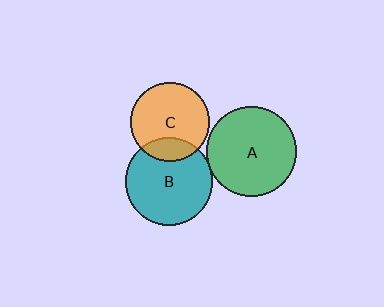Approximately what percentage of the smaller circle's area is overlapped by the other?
Approximately 20%.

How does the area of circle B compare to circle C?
Approximately 1.2 times.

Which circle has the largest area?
Circle A (green).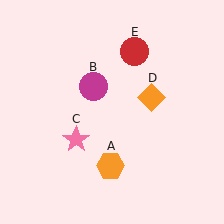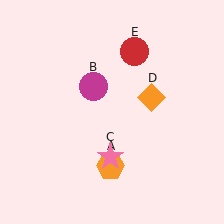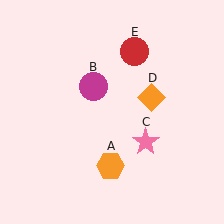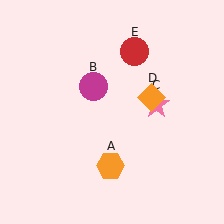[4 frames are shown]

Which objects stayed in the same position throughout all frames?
Orange hexagon (object A) and magenta circle (object B) and orange diamond (object D) and red circle (object E) remained stationary.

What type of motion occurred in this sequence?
The pink star (object C) rotated counterclockwise around the center of the scene.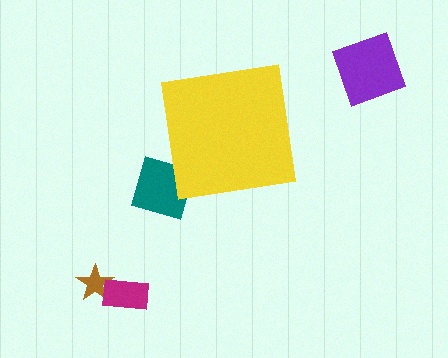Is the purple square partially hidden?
No, the purple square is fully visible.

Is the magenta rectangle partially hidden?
No, the magenta rectangle is fully visible.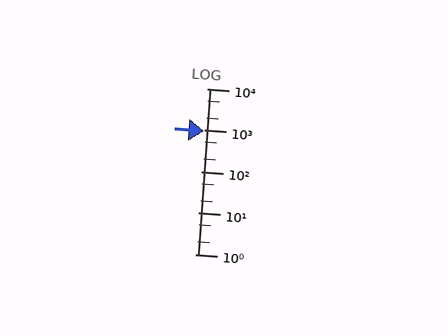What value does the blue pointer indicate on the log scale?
The pointer indicates approximately 930.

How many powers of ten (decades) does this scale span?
The scale spans 4 decades, from 1 to 10000.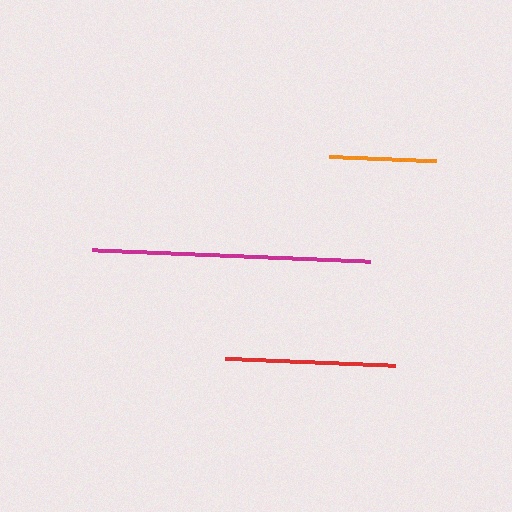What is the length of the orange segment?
The orange segment is approximately 107 pixels long.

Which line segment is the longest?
The magenta line is the longest at approximately 279 pixels.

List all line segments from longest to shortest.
From longest to shortest: magenta, red, orange.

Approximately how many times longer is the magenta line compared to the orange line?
The magenta line is approximately 2.6 times the length of the orange line.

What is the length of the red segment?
The red segment is approximately 170 pixels long.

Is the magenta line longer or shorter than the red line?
The magenta line is longer than the red line.